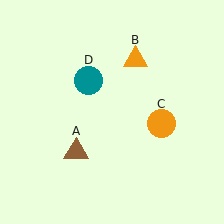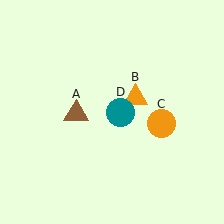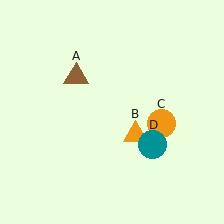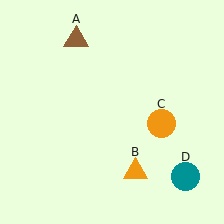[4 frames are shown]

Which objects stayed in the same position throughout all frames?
Orange circle (object C) remained stationary.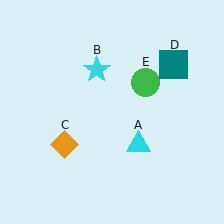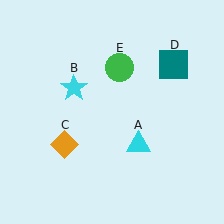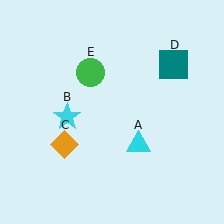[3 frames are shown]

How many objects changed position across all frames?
2 objects changed position: cyan star (object B), green circle (object E).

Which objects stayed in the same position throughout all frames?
Cyan triangle (object A) and orange diamond (object C) and teal square (object D) remained stationary.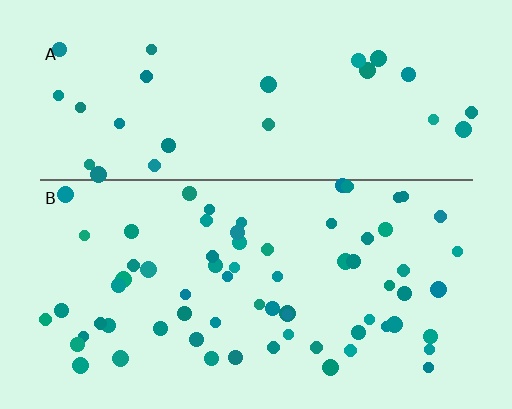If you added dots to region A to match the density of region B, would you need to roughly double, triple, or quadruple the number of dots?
Approximately double.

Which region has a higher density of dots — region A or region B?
B (the bottom).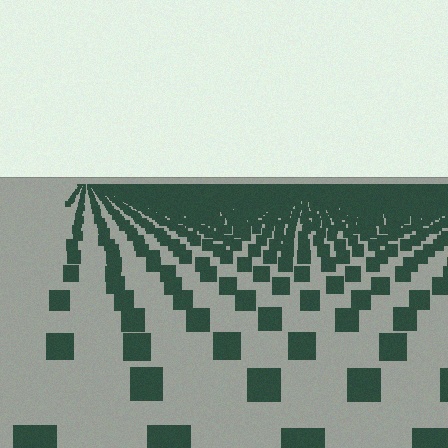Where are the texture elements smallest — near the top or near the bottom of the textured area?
Near the top.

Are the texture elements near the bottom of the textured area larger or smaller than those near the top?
Larger. Near the bottom, elements are closer to the viewer and appear at a bigger on-screen size.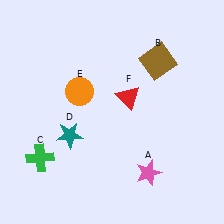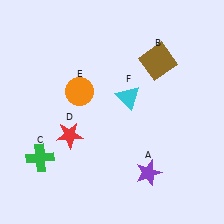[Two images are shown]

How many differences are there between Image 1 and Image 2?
There are 3 differences between the two images.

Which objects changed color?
A changed from pink to purple. D changed from teal to red. F changed from red to cyan.